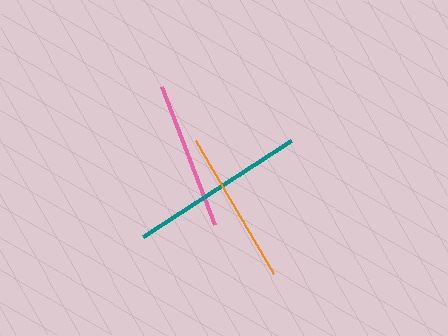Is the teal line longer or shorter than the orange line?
The teal line is longer than the orange line.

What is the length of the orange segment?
The orange segment is approximately 154 pixels long.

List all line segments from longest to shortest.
From longest to shortest: teal, orange, pink.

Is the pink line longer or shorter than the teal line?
The teal line is longer than the pink line.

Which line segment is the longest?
The teal line is the longest at approximately 176 pixels.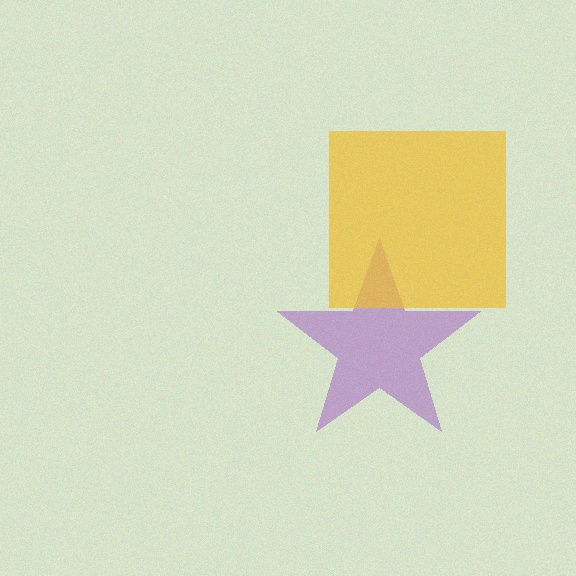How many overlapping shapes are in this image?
There are 2 overlapping shapes in the image.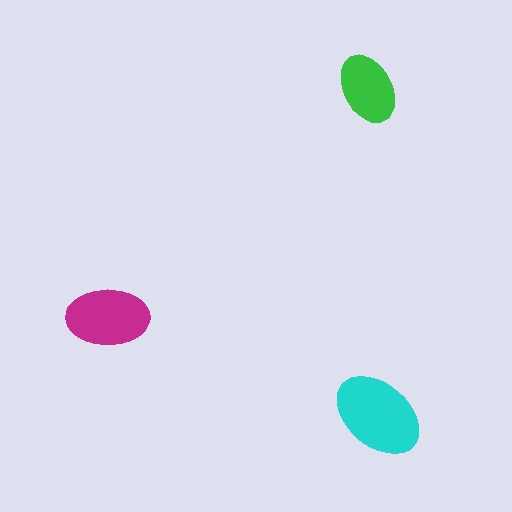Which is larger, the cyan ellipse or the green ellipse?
The cyan one.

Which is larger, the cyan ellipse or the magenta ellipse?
The cyan one.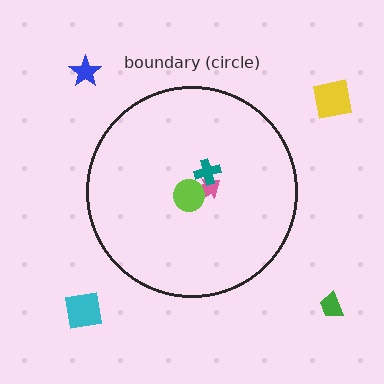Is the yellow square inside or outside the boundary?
Outside.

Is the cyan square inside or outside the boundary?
Outside.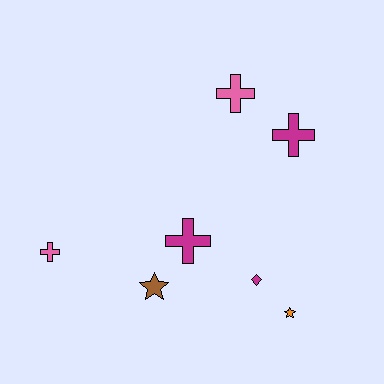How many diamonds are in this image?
There is 1 diamond.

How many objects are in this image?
There are 7 objects.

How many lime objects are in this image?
There are no lime objects.